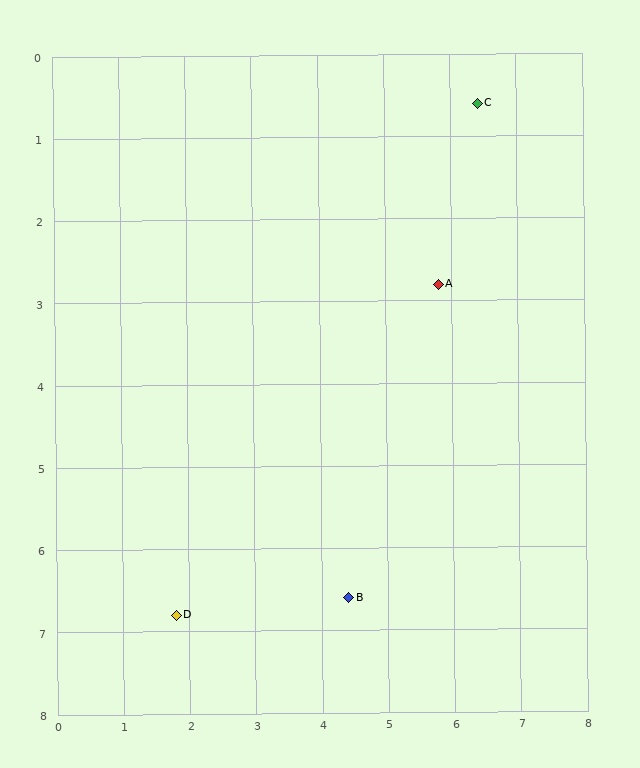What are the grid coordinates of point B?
Point B is at approximately (4.4, 6.6).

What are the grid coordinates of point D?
Point D is at approximately (1.8, 6.8).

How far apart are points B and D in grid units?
Points B and D are about 2.6 grid units apart.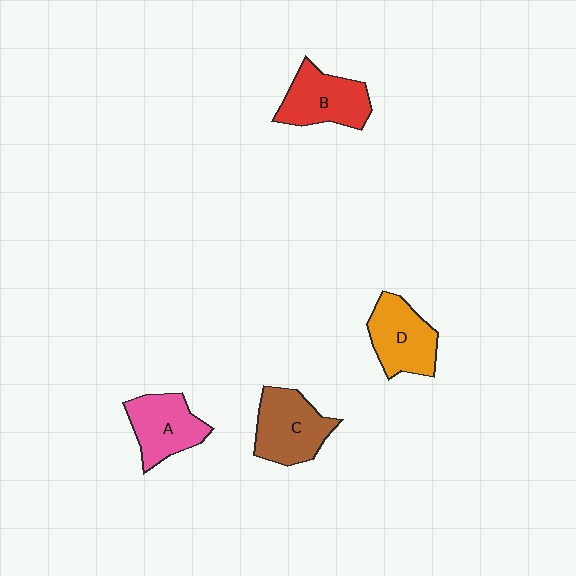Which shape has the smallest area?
Shape A (pink).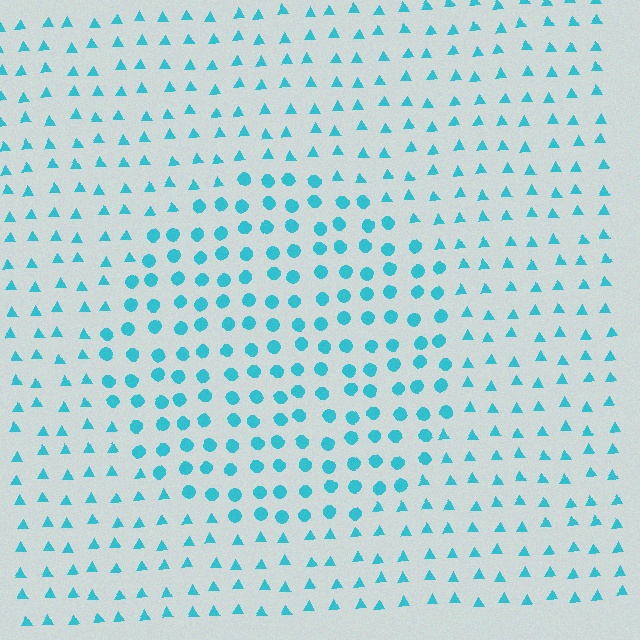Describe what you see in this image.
The image is filled with small cyan elements arranged in a uniform grid. A circle-shaped region contains circles, while the surrounding area contains triangles. The boundary is defined purely by the change in element shape.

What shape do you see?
I see a circle.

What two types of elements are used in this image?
The image uses circles inside the circle region and triangles outside it.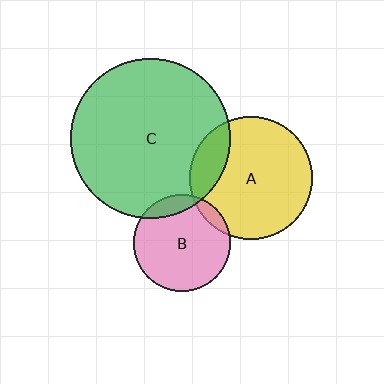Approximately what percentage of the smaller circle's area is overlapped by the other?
Approximately 15%.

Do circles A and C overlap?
Yes.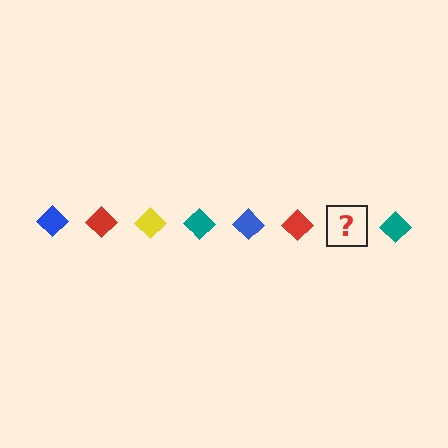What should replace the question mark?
The question mark should be replaced with a yellow diamond.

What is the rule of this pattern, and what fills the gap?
The rule is that the pattern cycles through blue, red, yellow, teal diamonds. The gap should be filled with a yellow diamond.